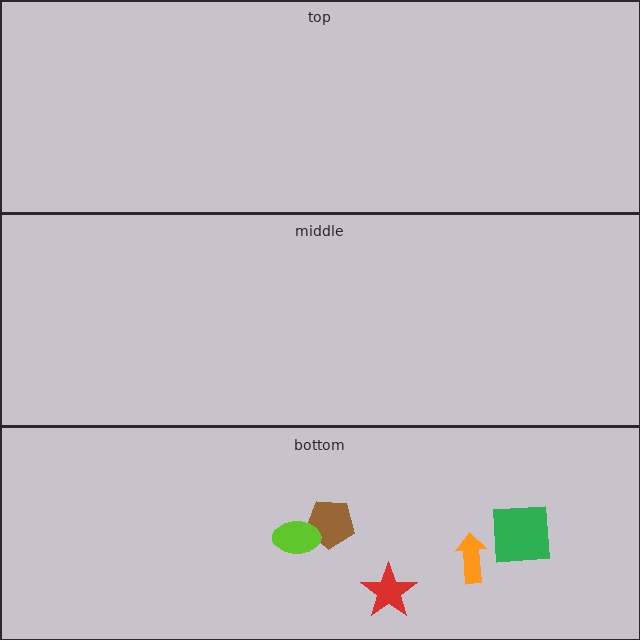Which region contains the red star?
The bottom region.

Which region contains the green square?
The bottom region.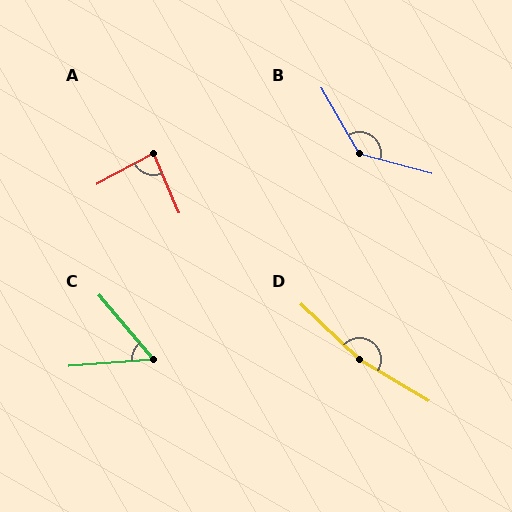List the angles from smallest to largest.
C (55°), A (85°), B (135°), D (167°).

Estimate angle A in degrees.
Approximately 85 degrees.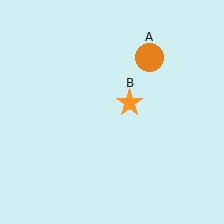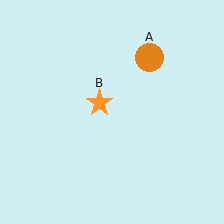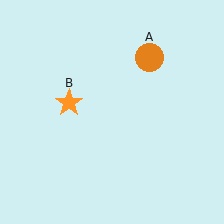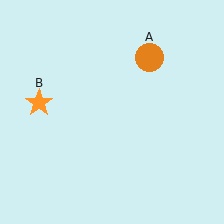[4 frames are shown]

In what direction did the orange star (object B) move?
The orange star (object B) moved left.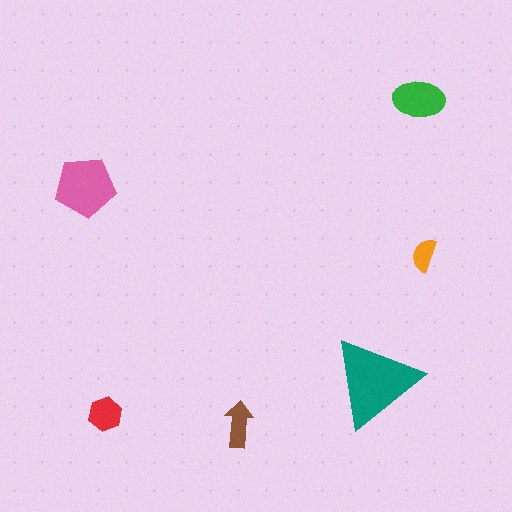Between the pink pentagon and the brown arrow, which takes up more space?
The pink pentagon.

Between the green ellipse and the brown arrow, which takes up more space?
The green ellipse.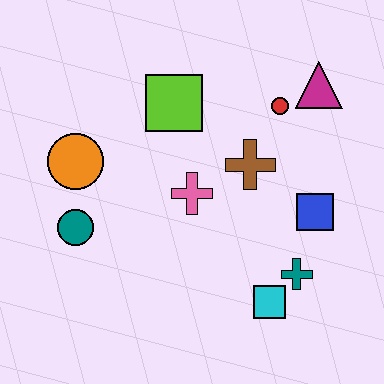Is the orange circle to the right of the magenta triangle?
No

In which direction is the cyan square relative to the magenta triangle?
The cyan square is below the magenta triangle.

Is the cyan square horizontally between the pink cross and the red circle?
Yes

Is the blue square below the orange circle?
Yes